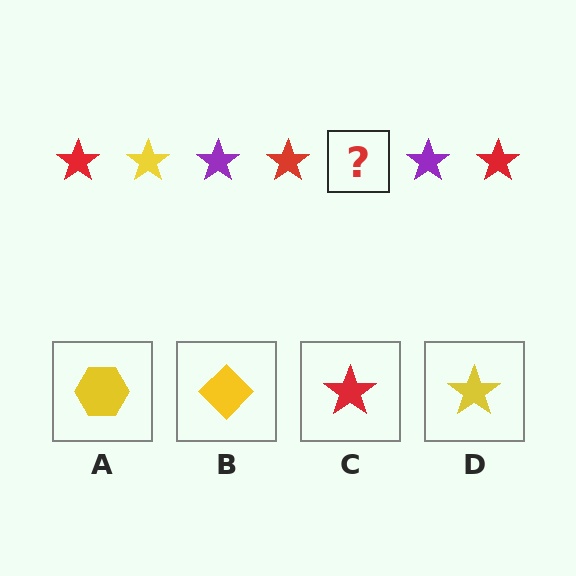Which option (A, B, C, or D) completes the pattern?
D.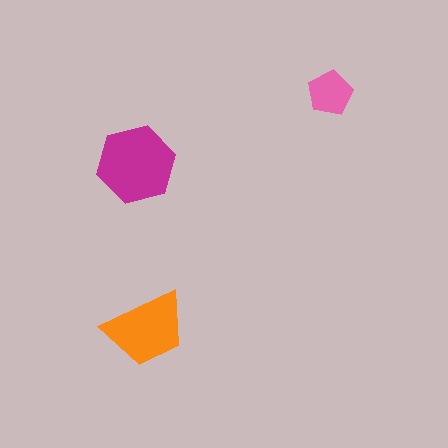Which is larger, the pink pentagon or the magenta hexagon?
The magenta hexagon.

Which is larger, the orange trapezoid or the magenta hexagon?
The magenta hexagon.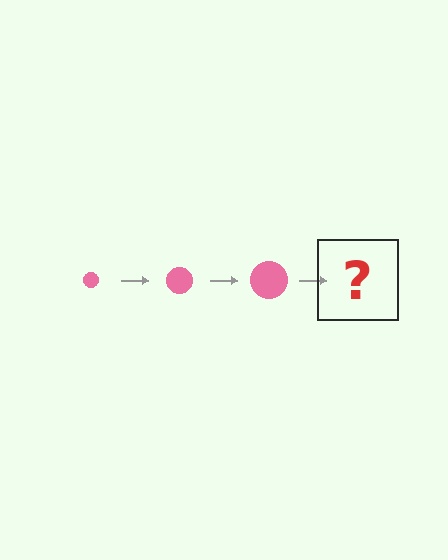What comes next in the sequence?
The next element should be a pink circle, larger than the previous one.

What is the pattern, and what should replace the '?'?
The pattern is that the circle gets progressively larger each step. The '?' should be a pink circle, larger than the previous one.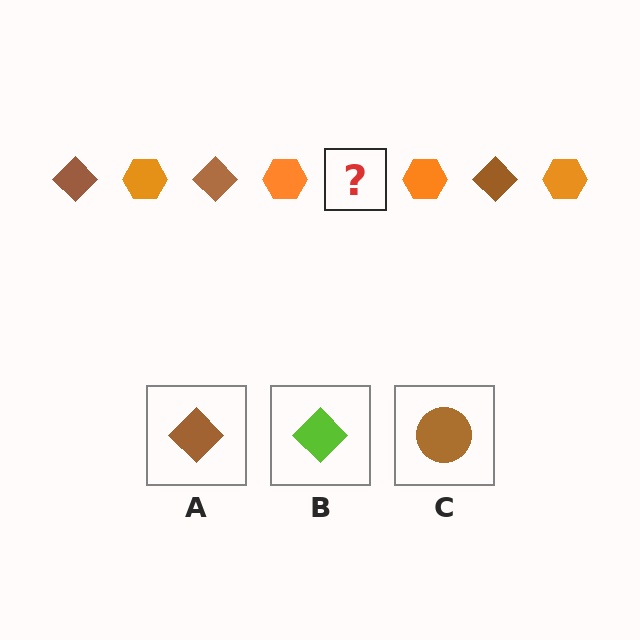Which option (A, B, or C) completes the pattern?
A.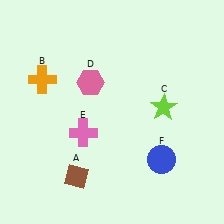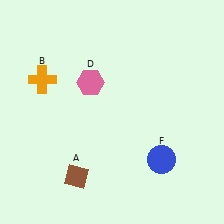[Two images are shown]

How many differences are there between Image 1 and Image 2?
There are 2 differences between the two images.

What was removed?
The lime star (C), the pink cross (E) were removed in Image 2.